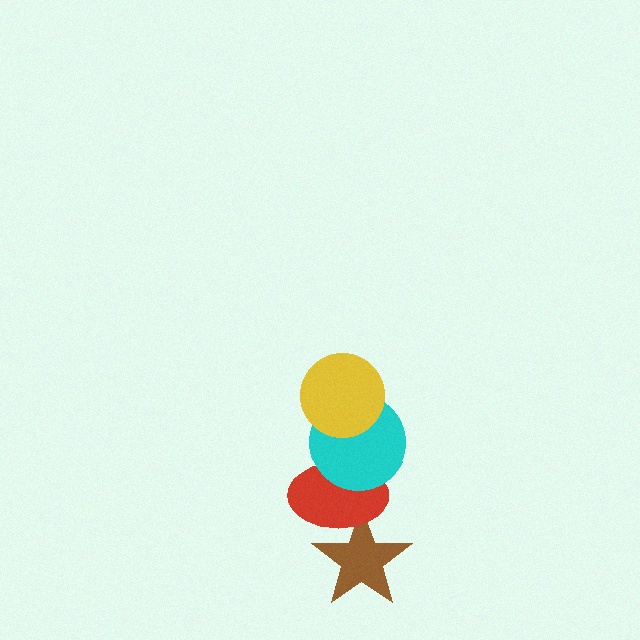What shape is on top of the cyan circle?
The yellow circle is on top of the cyan circle.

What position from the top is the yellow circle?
The yellow circle is 1st from the top.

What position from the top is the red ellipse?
The red ellipse is 3rd from the top.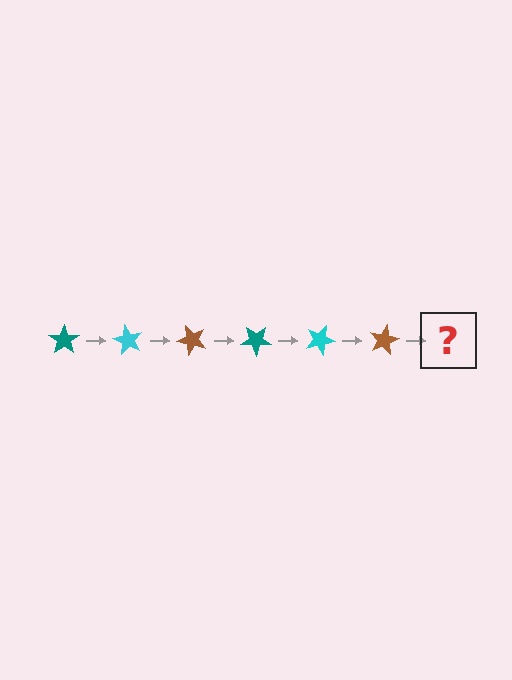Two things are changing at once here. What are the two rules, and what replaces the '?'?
The two rules are that it rotates 60 degrees each step and the color cycles through teal, cyan, and brown. The '?' should be a teal star, rotated 360 degrees from the start.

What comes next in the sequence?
The next element should be a teal star, rotated 360 degrees from the start.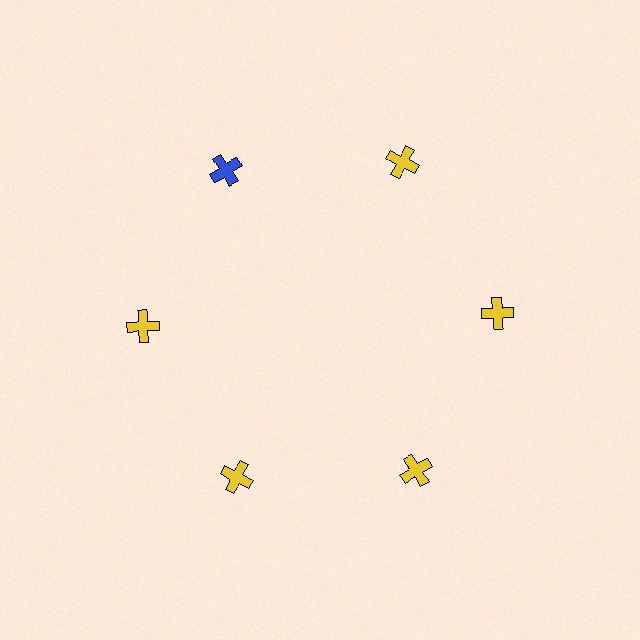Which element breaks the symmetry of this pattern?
The blue cross at roughly the 11 o'clock position breaks the symmetry. All other shapes are yellow crosses.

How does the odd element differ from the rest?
It has a different color: blue instead of yellow.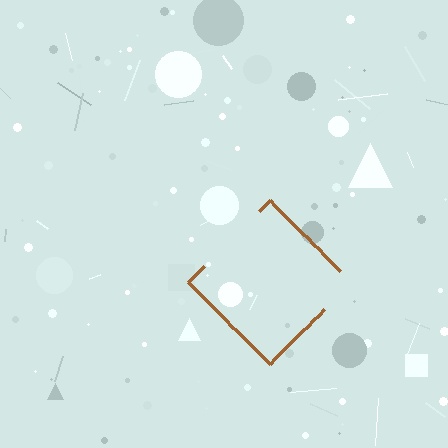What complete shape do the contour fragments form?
The contour fragments form a diamond.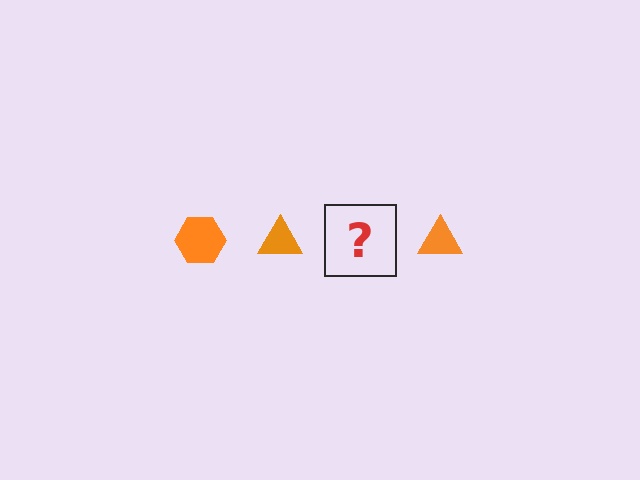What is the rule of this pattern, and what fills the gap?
The rule is that the pattern cycles through hexagon, triangle shapes in orange. The gap should be filled with an orange hexagon.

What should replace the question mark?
The question mark should be replaced with an orange hexagon.